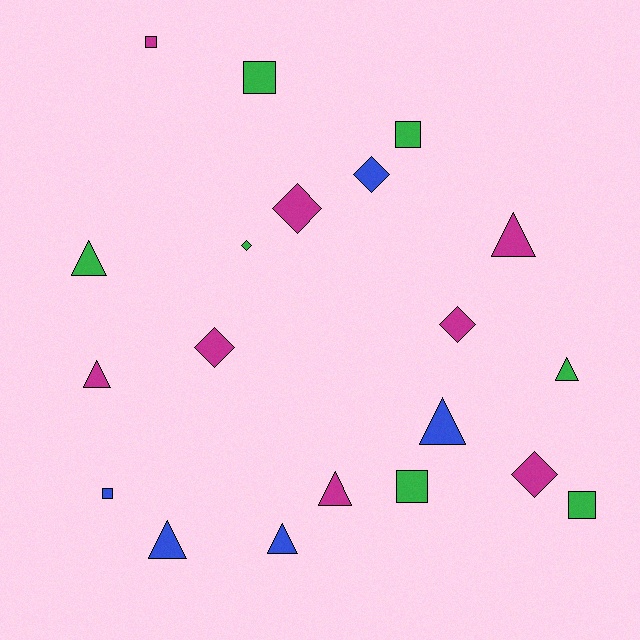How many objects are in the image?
There are 20 objects.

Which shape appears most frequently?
Triangle, with 8 objects.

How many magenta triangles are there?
There are 3 magenta triangles.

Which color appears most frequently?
Magenta, with 8 objects.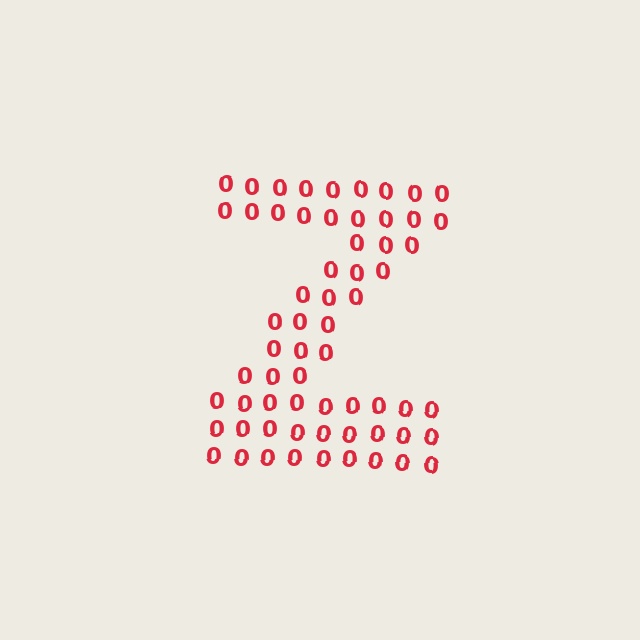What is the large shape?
The large shape is the letter Z.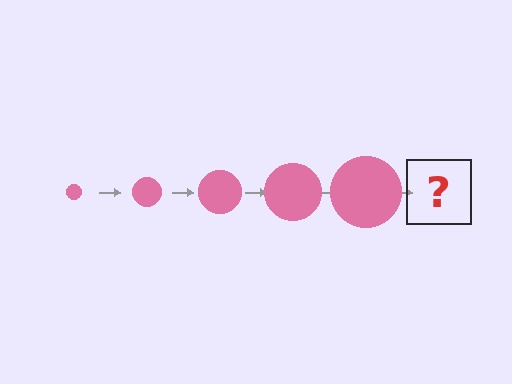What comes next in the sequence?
The next element should be a pink circle, larger than the previous one.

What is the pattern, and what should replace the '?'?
The pattern is that the circle gets progressively larger each step. The '?' should be a pink circle, larger than the previous one.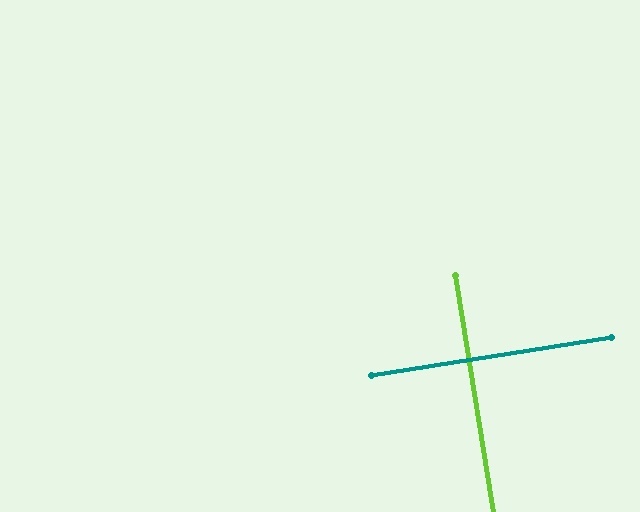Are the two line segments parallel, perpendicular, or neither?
Perpendicular — they meet at approximately 90°.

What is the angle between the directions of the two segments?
Approximately 90 degrees.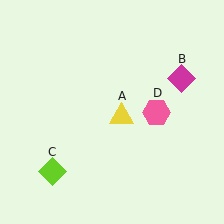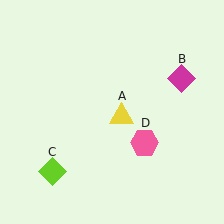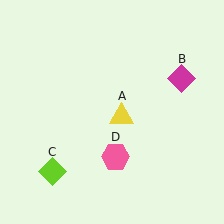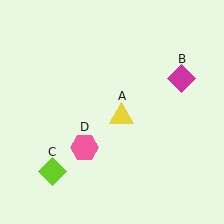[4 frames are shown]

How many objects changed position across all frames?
1 object changed position: pink hexagon (object D).